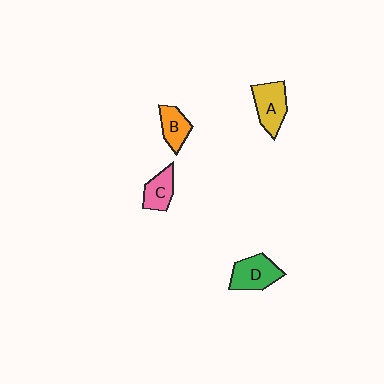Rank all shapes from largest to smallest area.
From largest to smallest: D (green), A (yellow), B (orange), C (pink).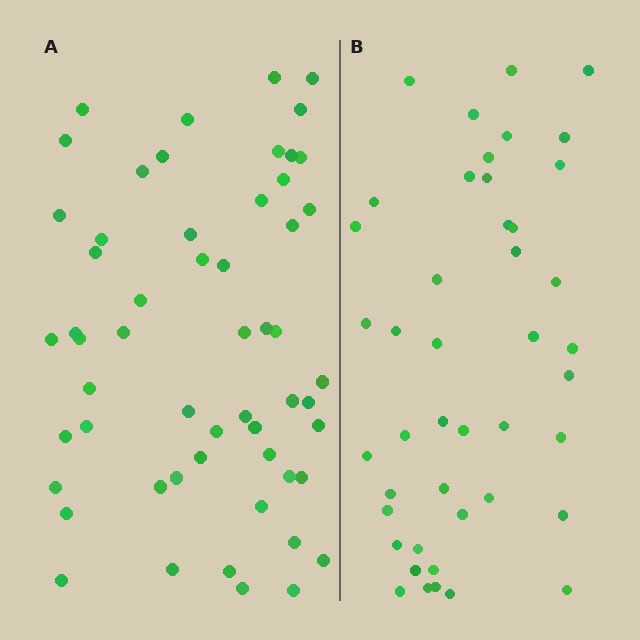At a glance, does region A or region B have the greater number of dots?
Region A (the left region) has more dots.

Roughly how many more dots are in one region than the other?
Region A has roughly 12 or so more dots than region B.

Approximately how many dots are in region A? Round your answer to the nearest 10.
About 60 dots. (The exact count is 56, which rounds to 60.)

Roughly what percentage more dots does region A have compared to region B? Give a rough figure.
About 25% more.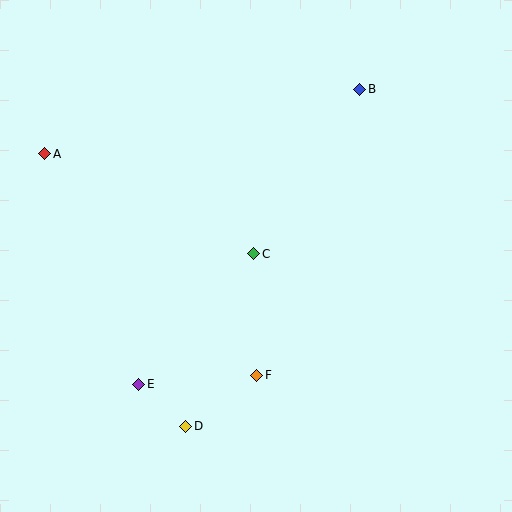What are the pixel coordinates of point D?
Point D is at (186, 426).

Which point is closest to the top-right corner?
Point B is closest to the top-right corner.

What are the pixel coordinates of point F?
Point F is at (257, 375).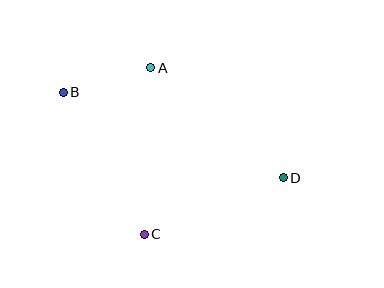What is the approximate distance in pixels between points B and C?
The distance between B and C is approximately 164 pixels.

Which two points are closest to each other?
Points A and B are closest to each other.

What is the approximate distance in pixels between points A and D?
The distance between A and D is approximately 173 pixels.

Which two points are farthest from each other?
Points B and D are farthest from each other.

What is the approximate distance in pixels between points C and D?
The distance between C and D is approximately 150 pixels.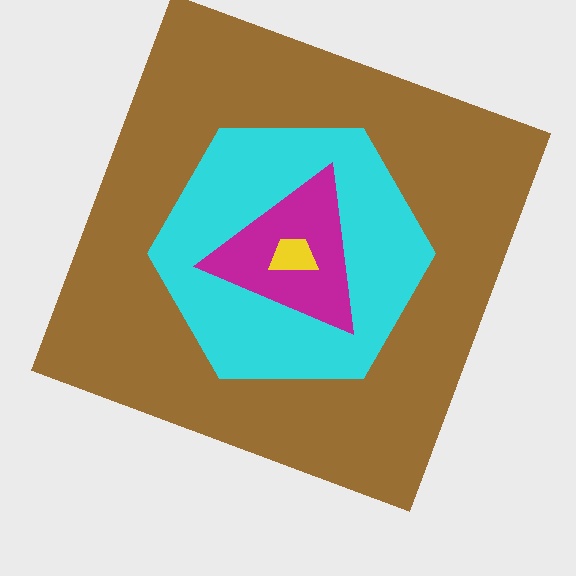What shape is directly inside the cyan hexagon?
The magenta triangle.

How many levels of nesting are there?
4.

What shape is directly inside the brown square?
The cyan hexagon.